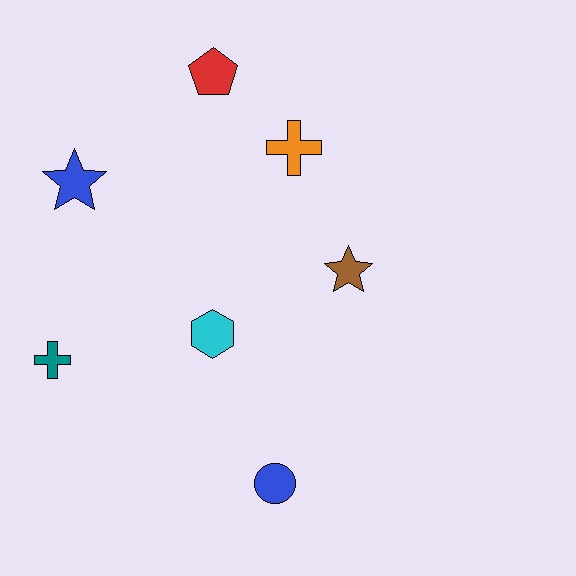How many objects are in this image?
There are 7 objects.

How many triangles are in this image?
There are no triangles.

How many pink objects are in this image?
There are no pink objects.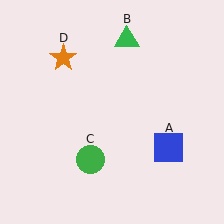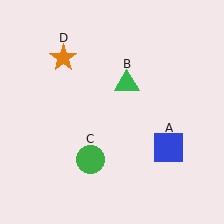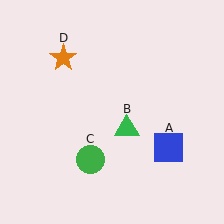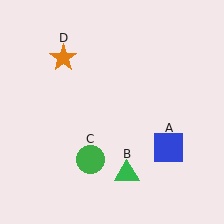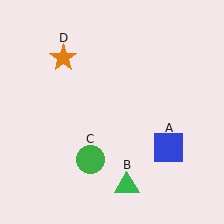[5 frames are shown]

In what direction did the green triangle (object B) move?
The green triangle (object B) moved down.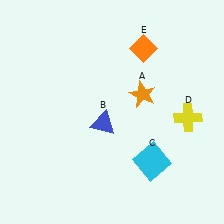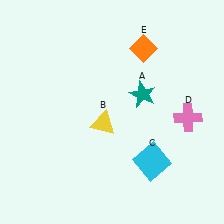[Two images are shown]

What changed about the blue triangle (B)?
In Image 1, B is blue. In Image 2, it changed to yellow.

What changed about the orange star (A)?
In Image 1, A is orange. In Image 2, it changed to teal.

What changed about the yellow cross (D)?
In Image 1, D is yellow. In Image 2, it changed to pink.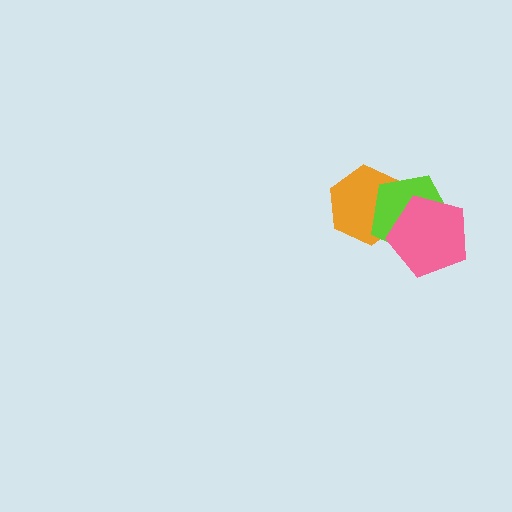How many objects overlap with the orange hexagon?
2 objects overlap with the orange hexagon.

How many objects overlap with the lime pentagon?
2 objects overlap with the lime pentagon.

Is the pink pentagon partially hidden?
No, no other shape covers it.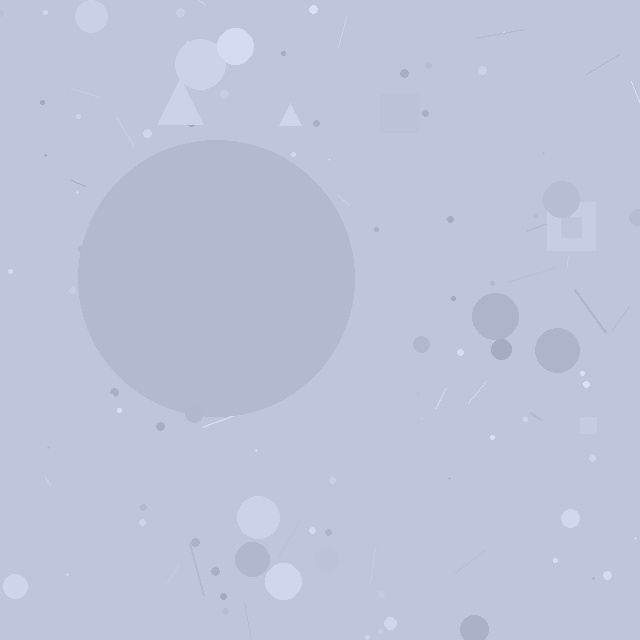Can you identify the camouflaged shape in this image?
The camouflaged shape is a circle.